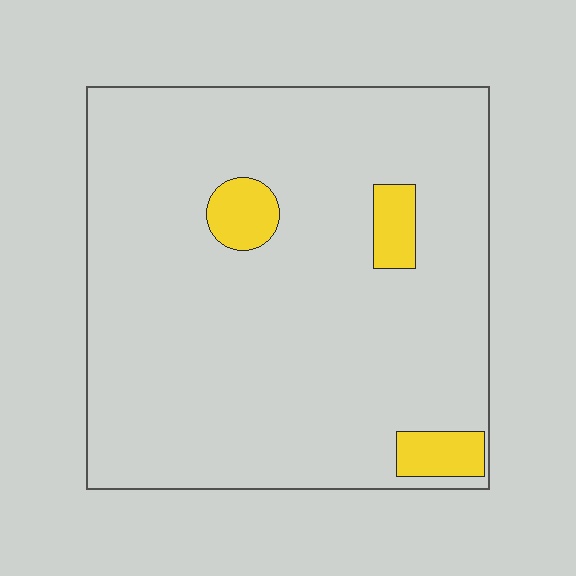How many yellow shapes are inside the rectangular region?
3.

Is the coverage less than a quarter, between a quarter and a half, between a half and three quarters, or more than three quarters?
Less than a quarter.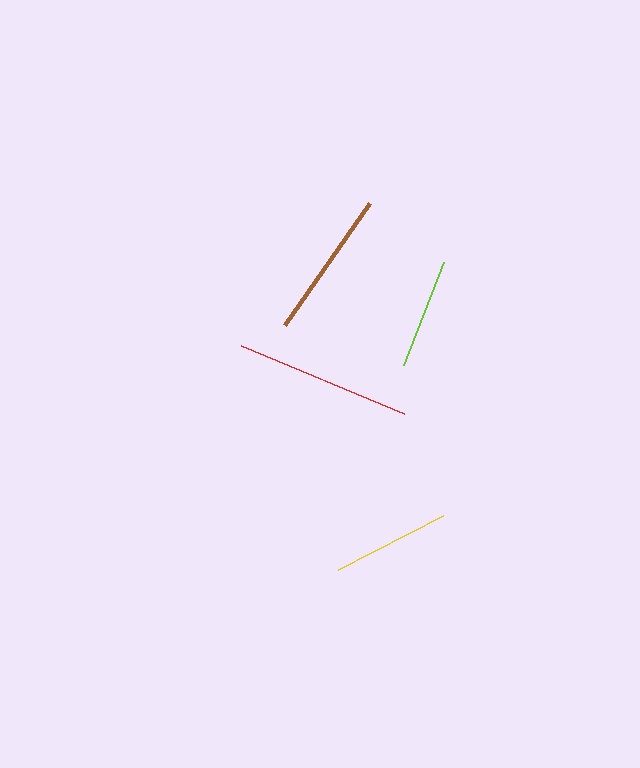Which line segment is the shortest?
The lime line is the shortest at approximately 111 pixels.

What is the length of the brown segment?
The brown segment is approximately 150 pixels long.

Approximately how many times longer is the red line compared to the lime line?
The red line is approximately 1.6 times the length of the lime line.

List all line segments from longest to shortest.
From longest to shortest: red, brown, yellow, lime.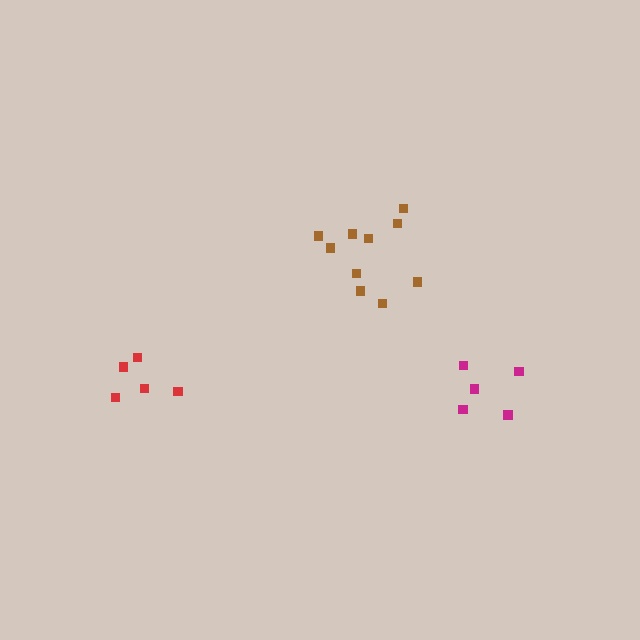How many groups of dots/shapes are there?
There are 3 groups.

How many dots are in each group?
Group 1: 11 dots, Group 2: 5 dots, Group 3: 5 dots (21 total).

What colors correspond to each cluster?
The clusters are colored: brown, red, magenta.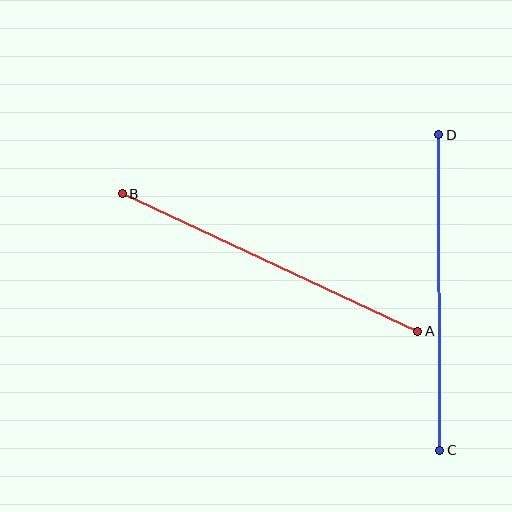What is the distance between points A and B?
The distance is approximately 326 pixels.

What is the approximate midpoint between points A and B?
The midpoint is at approximately (270, 263) pixels.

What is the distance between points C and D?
The distance is approximately 315 pixels.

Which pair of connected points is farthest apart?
Points A and B are farthest apart.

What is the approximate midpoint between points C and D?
The midpoint is at approximately (439, 293) pixels.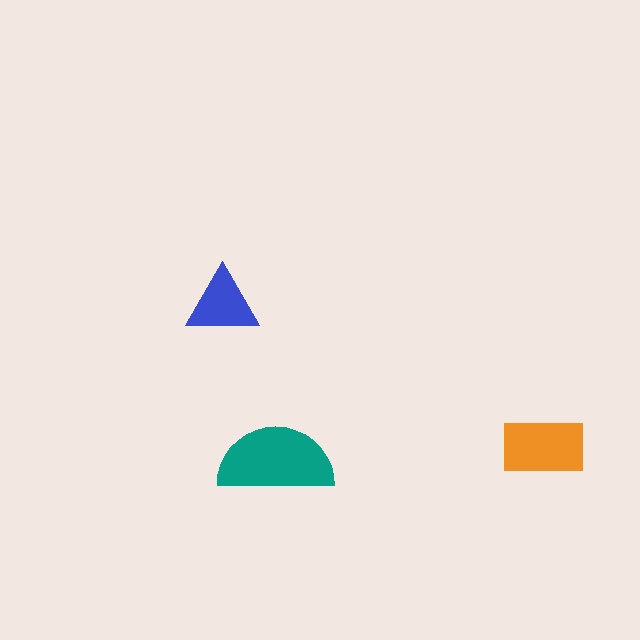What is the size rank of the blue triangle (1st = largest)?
3rd.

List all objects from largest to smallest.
The teal semicircle, the orange rectangle, the blue triangle.